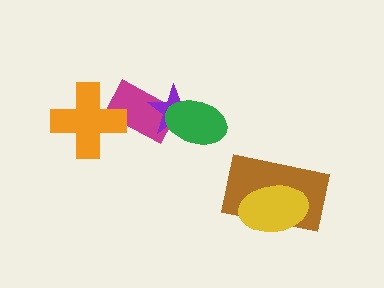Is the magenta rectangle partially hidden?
Yes, it is partially covered by another shape.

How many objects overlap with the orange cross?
1 object overlaps with the orange cross.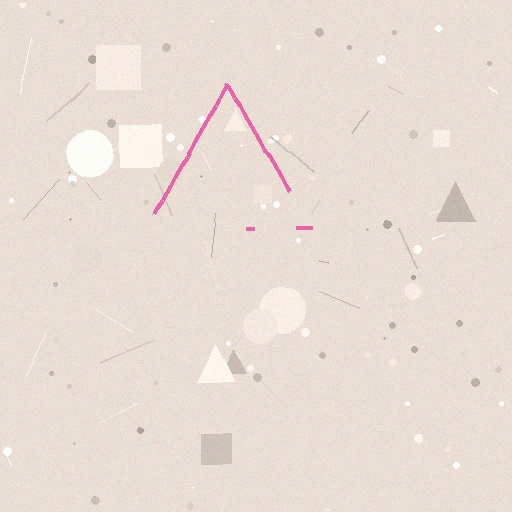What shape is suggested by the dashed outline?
The dashed outline suggests a triangle.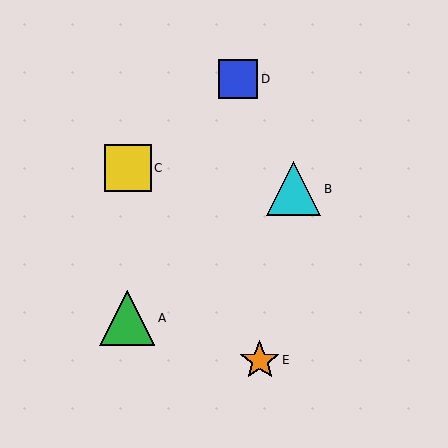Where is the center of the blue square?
The center of the blue square is at (238, 79).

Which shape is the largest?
The green triangle (labeled A) is the largest.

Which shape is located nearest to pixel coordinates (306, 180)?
The cyan triangle (labeled B) at (294, 189) is nearest to that location.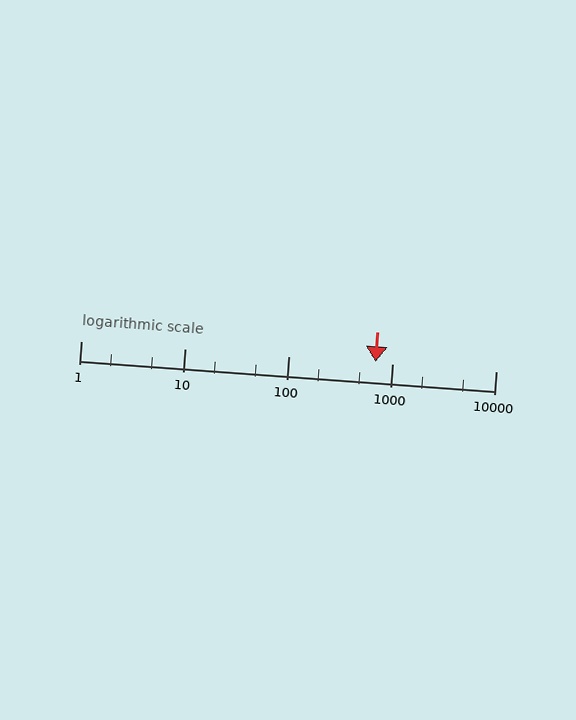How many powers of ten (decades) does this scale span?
The scale spans 4 decades, from 1 to 10000.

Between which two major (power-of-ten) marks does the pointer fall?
The pointer is between 100 and 1000.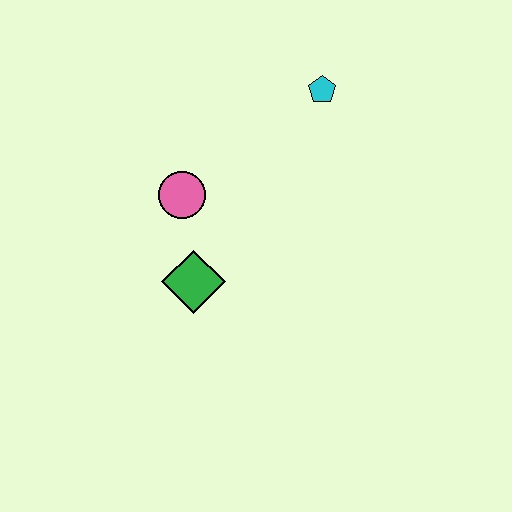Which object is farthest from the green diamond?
The cyan pentagon is farthest from the green diamond.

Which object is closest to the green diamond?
The pink circle is closest to the green diamond.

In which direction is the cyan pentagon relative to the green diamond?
The cyan pentagon is above the green diamond.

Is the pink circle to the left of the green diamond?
Yes